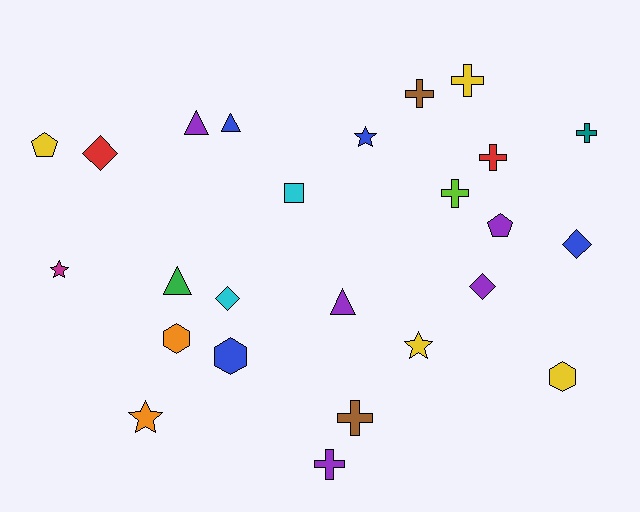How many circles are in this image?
There are no circles.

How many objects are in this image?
There are 25 objects.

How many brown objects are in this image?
There are 2 brown objects.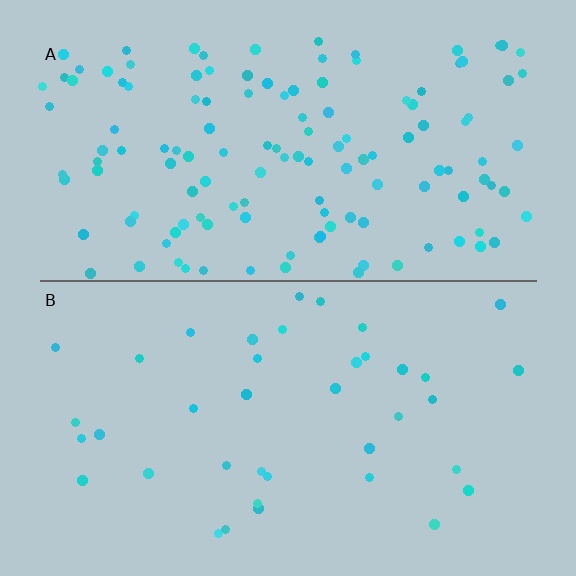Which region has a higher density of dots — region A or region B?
A (the top).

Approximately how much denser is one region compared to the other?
Approximately 3.4× — region A over region B.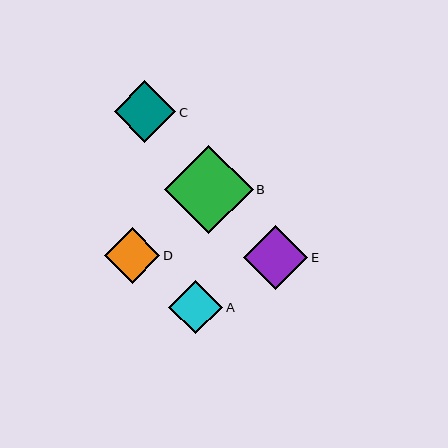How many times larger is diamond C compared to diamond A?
Diamond C is approximately 1.1 times the size of diamond A.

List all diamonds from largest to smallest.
From largest to smallest: B, E, C, D, A.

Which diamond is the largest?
Diamond B is the largest with a size of approximately 88 pixels.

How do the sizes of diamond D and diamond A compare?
Diamond D and diamond A are approximately the same size.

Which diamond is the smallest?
Diamond A is the smallest with a size of approximately 54 pixels.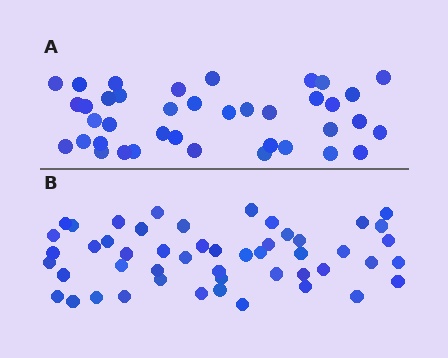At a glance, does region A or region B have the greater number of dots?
Region B (the bottom region) has more dots.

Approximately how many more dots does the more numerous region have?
Region B has roughly 12 or so more dots than region A.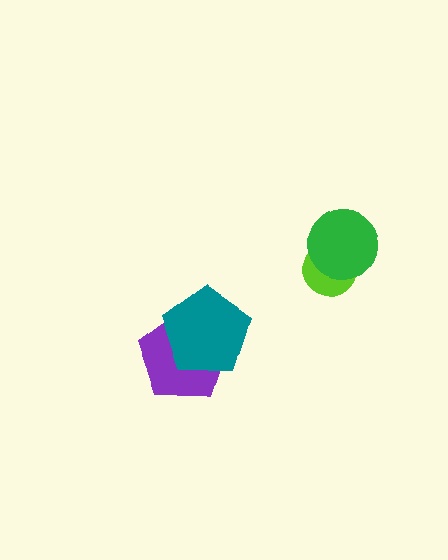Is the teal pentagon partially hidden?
No, no other shape covers it.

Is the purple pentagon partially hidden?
Yes, it is partially covered by another shape.